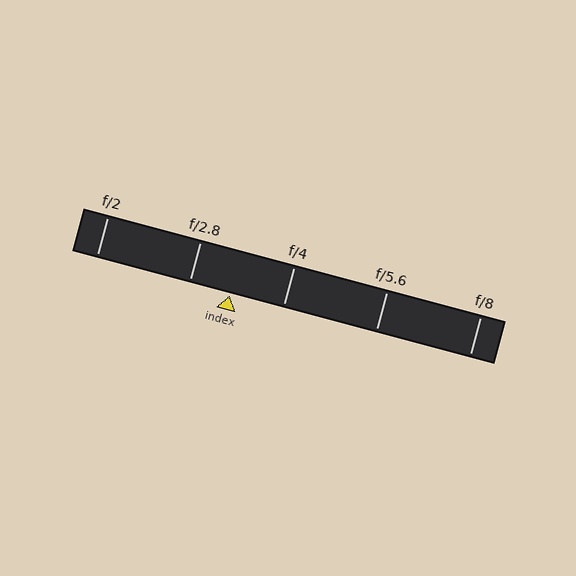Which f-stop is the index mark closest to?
The index mark is closest to f/2.8.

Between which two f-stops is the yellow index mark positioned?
The index mark is between f/2.8 and f/4.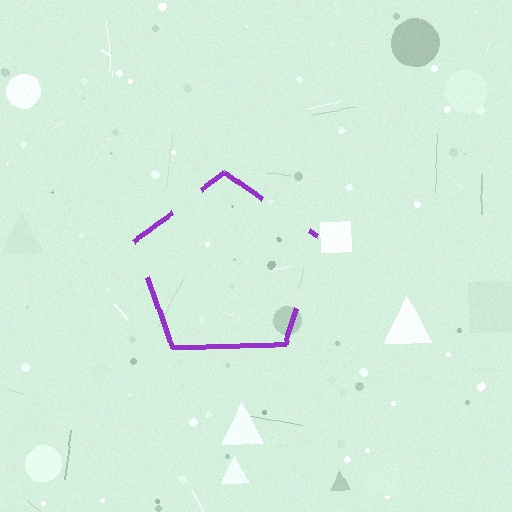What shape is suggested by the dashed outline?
The dashed outline suggests a pentagon.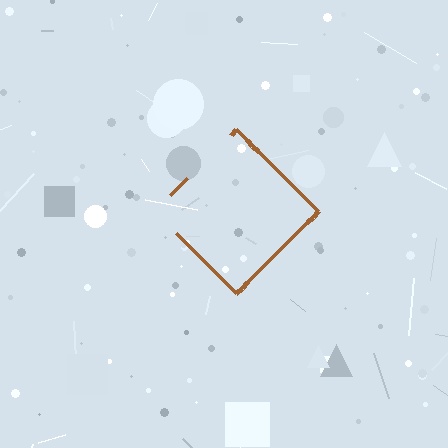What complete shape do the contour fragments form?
The contour fragments form a diamond.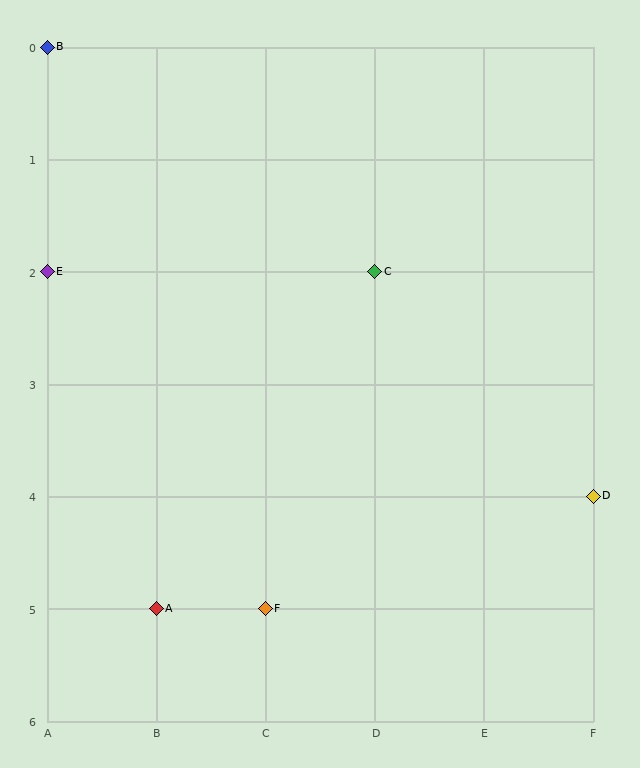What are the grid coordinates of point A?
Point A is at grid coordinates (B, 5).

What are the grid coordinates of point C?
Point C is at grid coordinates (D, 2).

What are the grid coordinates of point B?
Point B is at grid coordinates (A, 0).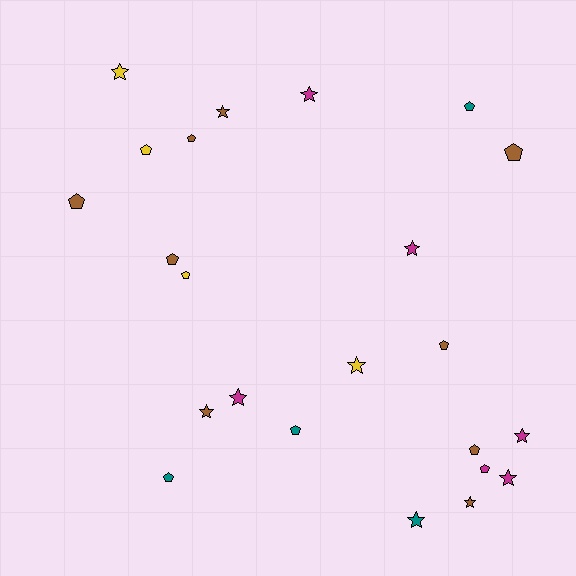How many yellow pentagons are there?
There are 2 yellow pentagons.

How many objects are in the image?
There are 23 objects.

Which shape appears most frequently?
Pentagon, with 12 objects.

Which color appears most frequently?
Brown, with 9 objects.